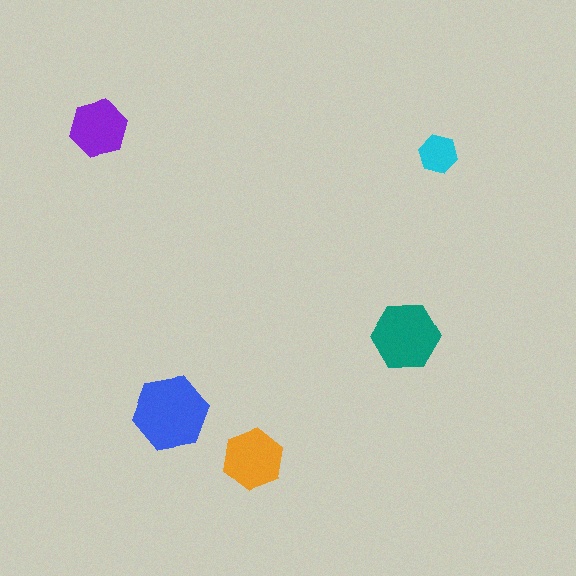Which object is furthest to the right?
The cyan hexagon is rightmost.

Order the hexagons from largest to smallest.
the blue one, the teal one, the orange one, the purple one, the cyan one.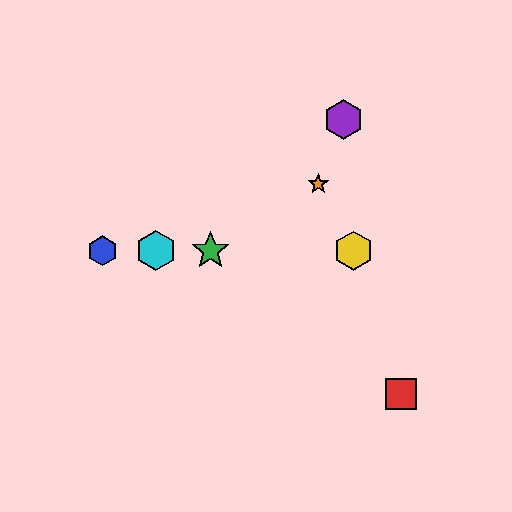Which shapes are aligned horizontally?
The blue hexagon, the green star, the yellow hexagon, the cyan hexagon are aligned horizontally.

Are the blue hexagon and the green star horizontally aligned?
Yes, both are at y≈251.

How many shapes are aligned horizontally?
4 shapes (the blue hexagon, the green star, the yellow hexagon, the cyan hexagon) are aligned horizontally.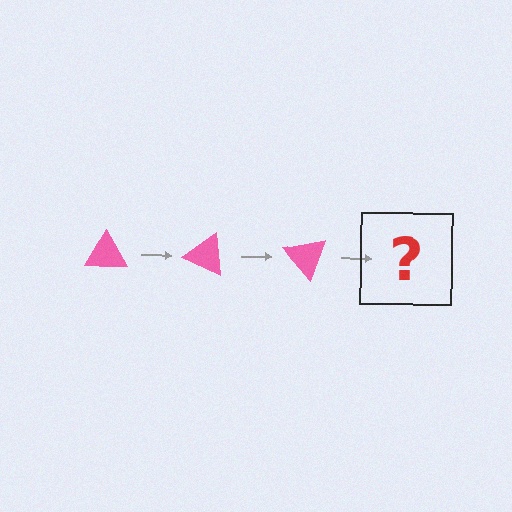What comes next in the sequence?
The next element should be a pink triangle rotated 75 degrees.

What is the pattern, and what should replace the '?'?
The pattern is that the triangle rotates 25 degrees each step. The '?' should be a pink triangle rotated 75 degrees.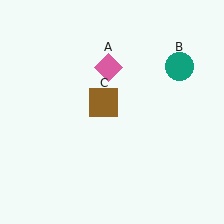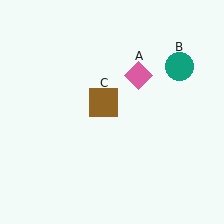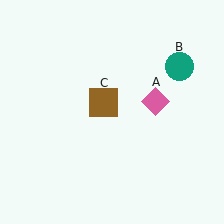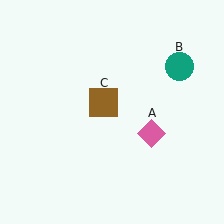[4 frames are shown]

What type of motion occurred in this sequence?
The pink diamond (object A) rotated clockwise around the center of the scene.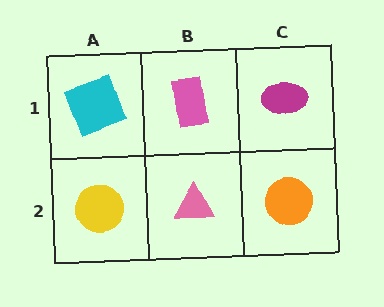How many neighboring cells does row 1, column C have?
2.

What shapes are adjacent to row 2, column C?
A magenta ellipse (row 1, column C), a pink triangle (row 2, column B).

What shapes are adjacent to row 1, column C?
An orange circle (row 2, column C), a pink rectangle (row 1, column B).